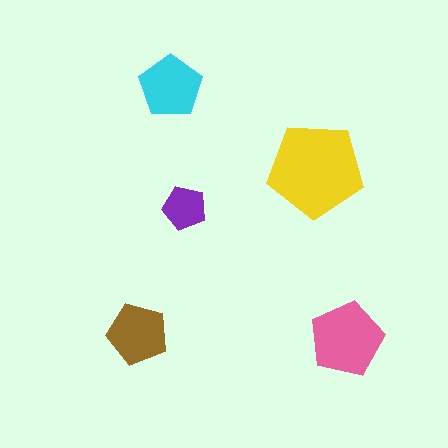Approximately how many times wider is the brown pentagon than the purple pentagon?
About 1.5 times wider.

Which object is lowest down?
The pink pentagon is bottommost.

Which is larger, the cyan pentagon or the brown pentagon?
The cyan one.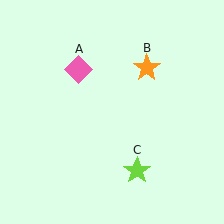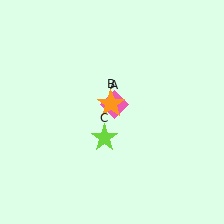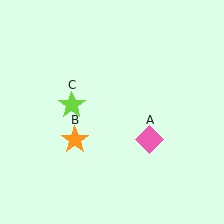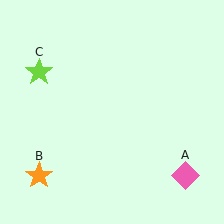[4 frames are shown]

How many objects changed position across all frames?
3 objects changed position: pink diamond (object A), orange star (object B), lime star (object C).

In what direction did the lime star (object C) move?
The lime star (object C) moved up and to the left.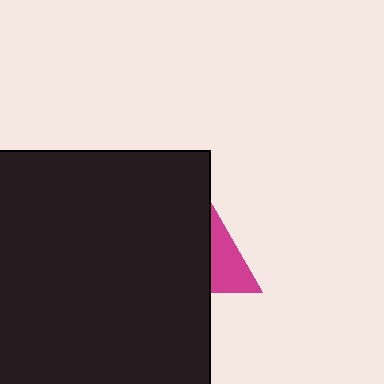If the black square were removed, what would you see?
You would see the complete magenta triangle.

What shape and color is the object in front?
The object in front is a black square.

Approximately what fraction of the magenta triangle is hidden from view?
Roughly 70% of the magenta triangle is hidden behind the black square.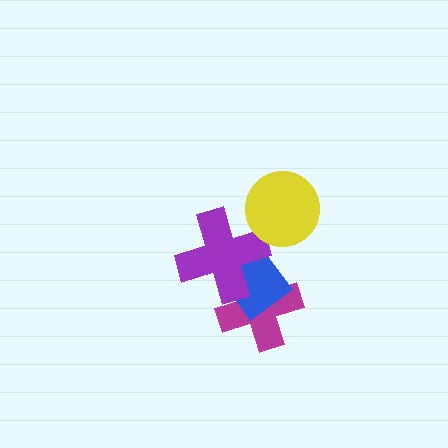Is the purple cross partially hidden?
No, no other shape covers it.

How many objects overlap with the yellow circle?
0 objects overlap with the yellow circle.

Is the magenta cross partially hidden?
Yes, it is partially covered by another shape.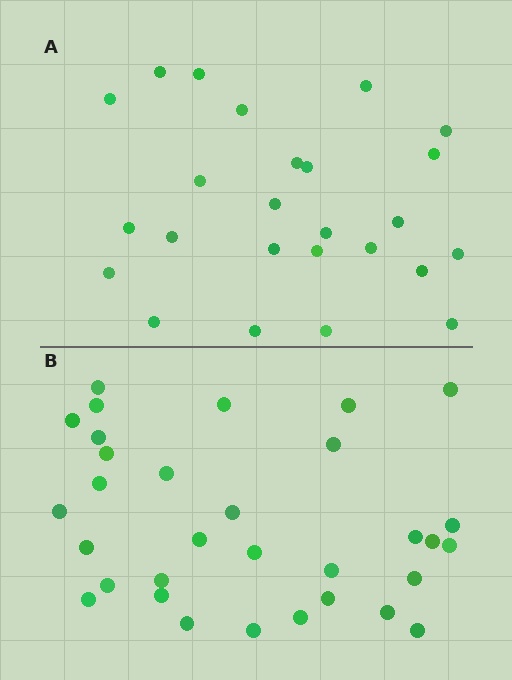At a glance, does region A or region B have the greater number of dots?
Region B (the bottom region) has more dots.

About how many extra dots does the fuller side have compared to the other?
Region B has roughly 8 or so more dots than region A.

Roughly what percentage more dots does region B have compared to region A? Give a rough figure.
About 30% more.